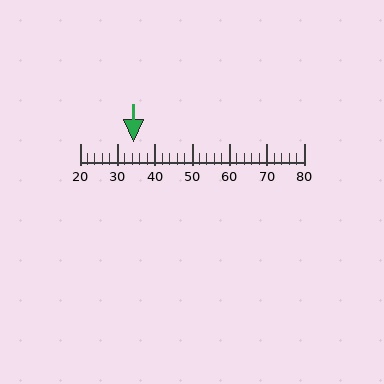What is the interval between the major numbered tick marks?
The major tick marks are spaced 10 units apart.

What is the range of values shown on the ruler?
The ruler shows values from 20 to 80.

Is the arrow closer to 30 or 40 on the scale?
The arrow is closer to 30.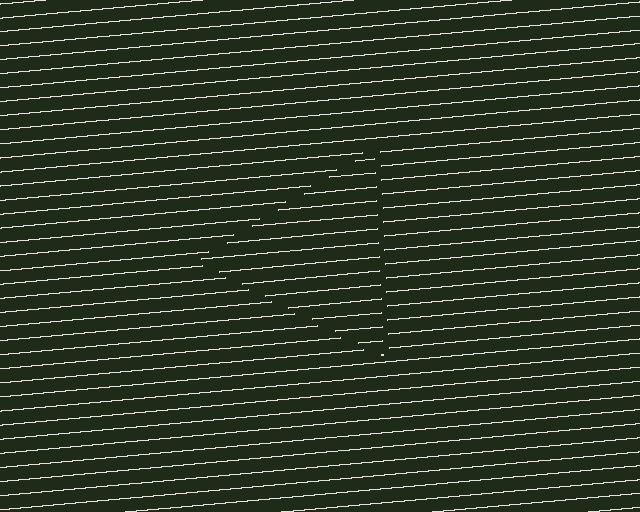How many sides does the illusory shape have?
3 sides — the line-ends trace a triangle.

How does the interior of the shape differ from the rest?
The interior of the shape contains the same grating, shifted by half a period — the contour is defined by the phase discontinuity where line-ends from the inner and outer gratings abut.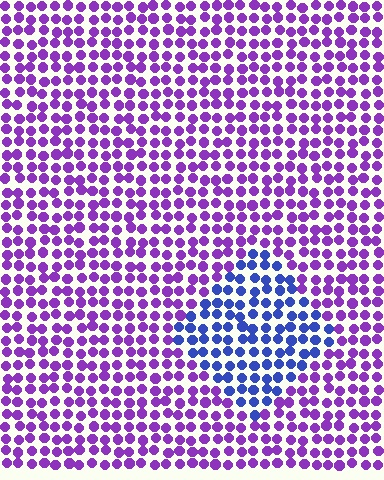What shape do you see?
I see a diamond.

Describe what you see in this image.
The image is filled with small purple elements in a uniform arrangement. A diamond-shaped region is visible where the elements are tinted to a slightly different hue, forming a subtle color boundary.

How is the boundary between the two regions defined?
The boundary is defined purely by a slight shift in hue (about 49 degrees). Spacing, size, and orientation are identical on both sides.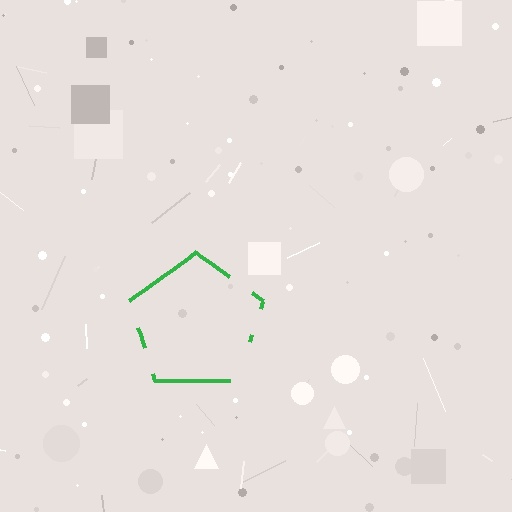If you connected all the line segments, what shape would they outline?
They would outline a pentagon.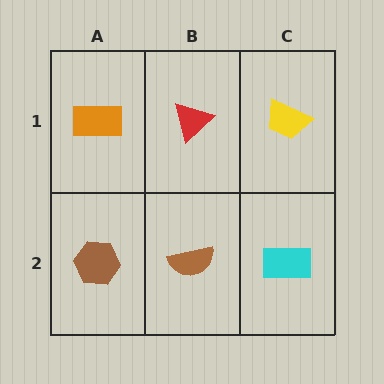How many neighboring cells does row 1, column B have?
3.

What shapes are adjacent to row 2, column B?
A red triangle (row 1, column B), a brown hexagon (row 2, column A), a cyan rectangle (row 2, column C).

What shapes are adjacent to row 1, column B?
A brown semicircle (row 2, column B), an orange rectangle (row 1, column A), a yellow trapezoid (row 1, column C).